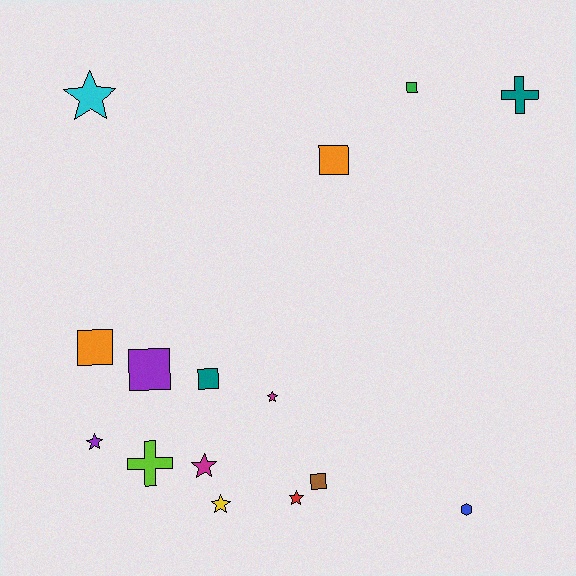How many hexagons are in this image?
There is 1 hexagon.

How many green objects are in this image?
There is 1 green object.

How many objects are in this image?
There are 15 objects.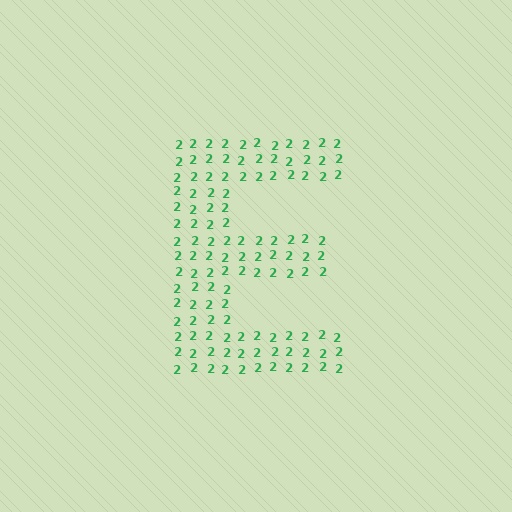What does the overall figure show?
The overall figure shows the letter E.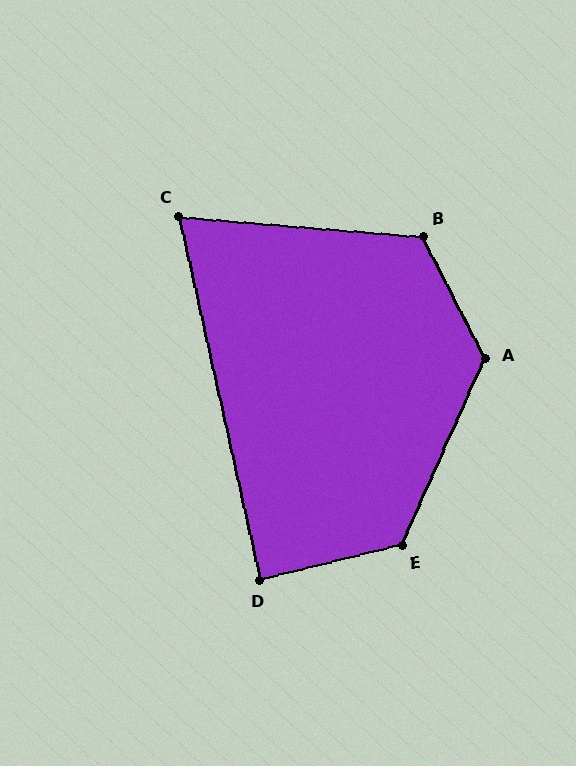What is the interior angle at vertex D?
Approximately 89 degrees (approximately right).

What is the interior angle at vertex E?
Approximately 127 degrees (obtuse).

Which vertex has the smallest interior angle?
C, at approximately 73 degrees.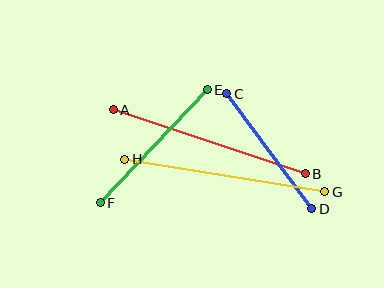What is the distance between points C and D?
The distance is approximately 143 pixels.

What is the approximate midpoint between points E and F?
The midpoint is at approximately (154, 146) pixels.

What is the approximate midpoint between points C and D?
The midpoint is at approximately (269, 151) pixels.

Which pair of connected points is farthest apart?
Points G and H are farthest apart.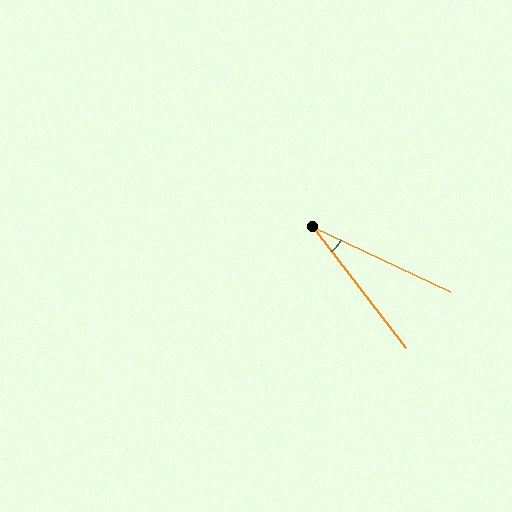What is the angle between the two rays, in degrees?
Approximately 27 degrees.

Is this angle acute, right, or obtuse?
It is acute.